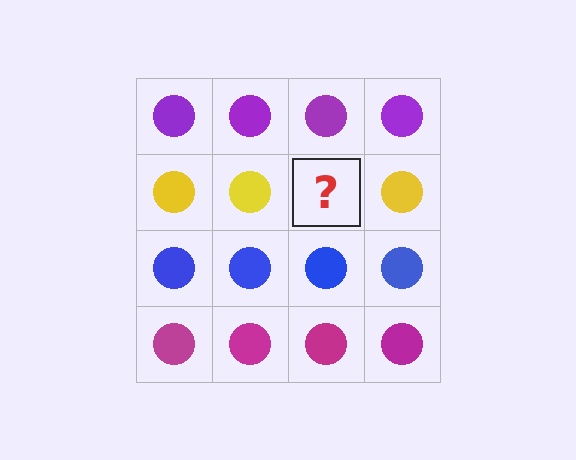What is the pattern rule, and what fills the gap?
The rule is that each row has a consistent color. The gap should be filled with a yellow circle.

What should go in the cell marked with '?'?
The missing cell should contain a yellow circle.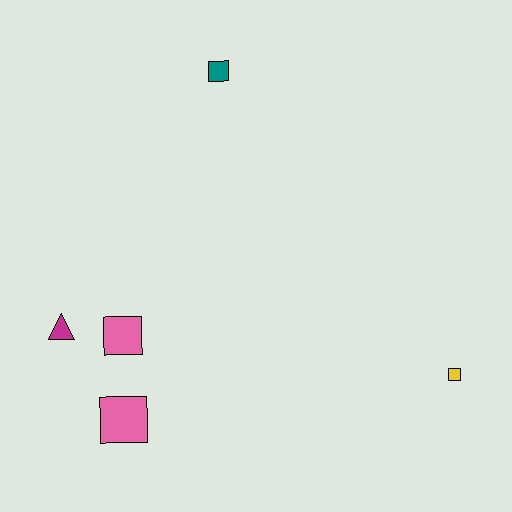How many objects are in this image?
There are 5 objects.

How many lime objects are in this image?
There are no lime objects.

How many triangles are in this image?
There is 1 triangle.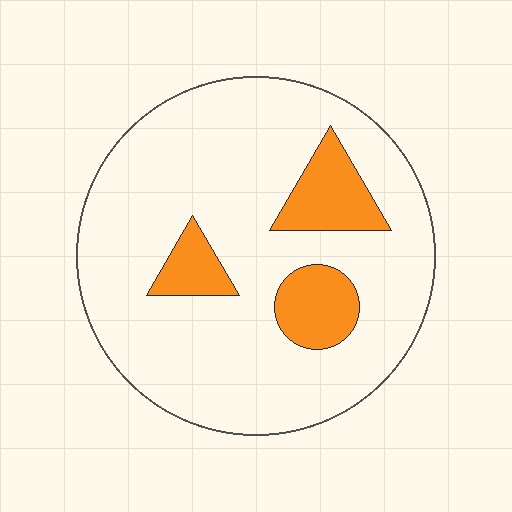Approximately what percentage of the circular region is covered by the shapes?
Approximately 15%.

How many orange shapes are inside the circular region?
3.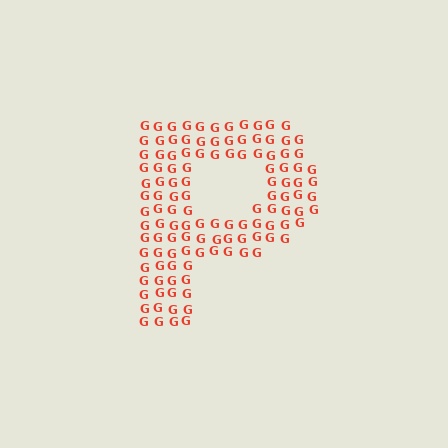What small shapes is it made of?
It is made of small letter G's.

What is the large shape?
The large shape is the letter P.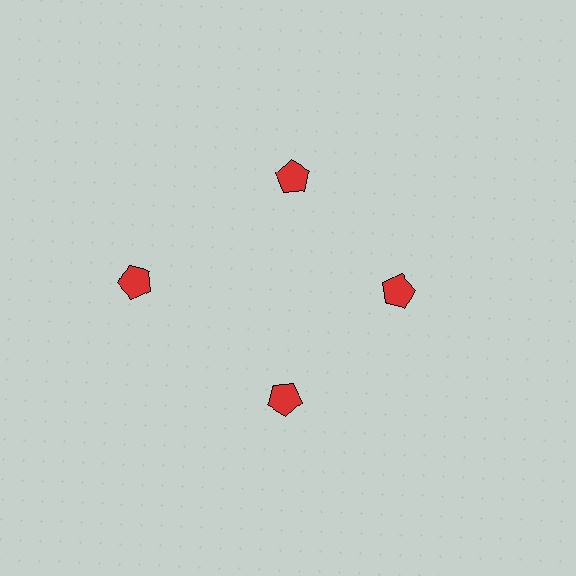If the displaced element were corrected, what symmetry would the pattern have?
It would have 4-fold rotational symmetry — the pattern would map onto itself every 90 degrees.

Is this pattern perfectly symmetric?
No. The 4 red pentagons are arranged in a ring, but one element near the 9 o'clock position is pushed outward from the center, breaking the 4-fold rotational symmetry.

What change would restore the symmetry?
The symmetry would be restored by moving it inward, back onto the ring so that all 4 pentagons sit at equal angles and equal distance from the center.